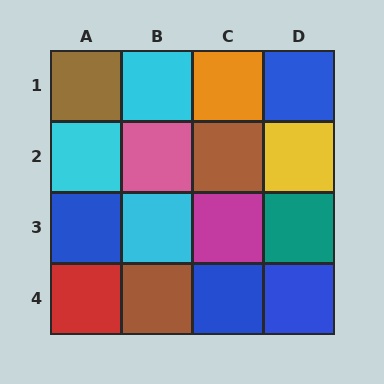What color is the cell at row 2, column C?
Brown.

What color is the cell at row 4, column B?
Brown.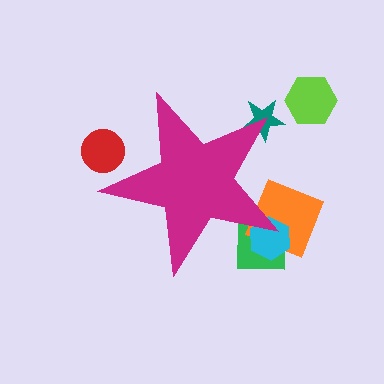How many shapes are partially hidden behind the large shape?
5 shapes are partially hidden.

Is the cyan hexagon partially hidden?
Yes, the cyan hexagon is partially hidden behind the magenta star.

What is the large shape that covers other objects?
A magenta star.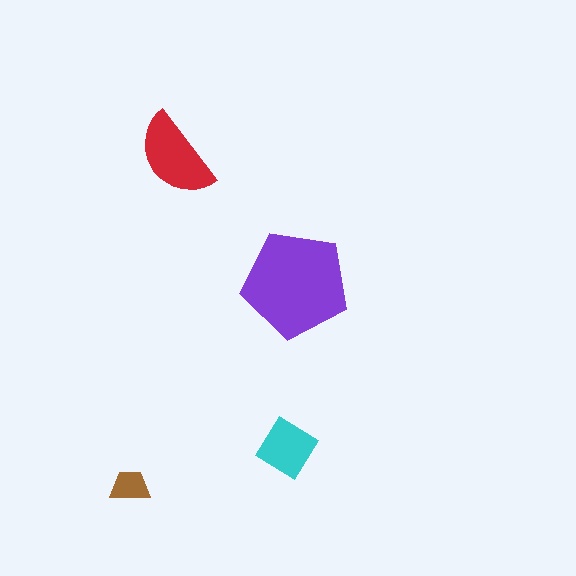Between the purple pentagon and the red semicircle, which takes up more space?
The purple pentagon.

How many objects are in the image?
There are 4 objects in the image.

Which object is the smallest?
The brown trapezoid.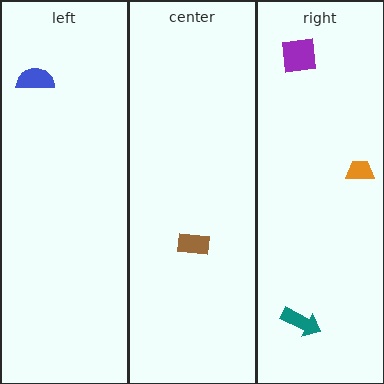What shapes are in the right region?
The purple square, the orange trapezoid, the teal arrow.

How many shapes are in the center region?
1.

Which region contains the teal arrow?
The right region.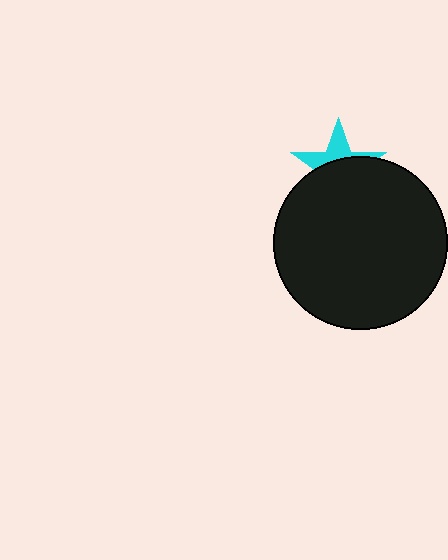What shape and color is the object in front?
The object in front is a black circle.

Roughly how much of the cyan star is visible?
A small part of it is visible (roughly 39%).